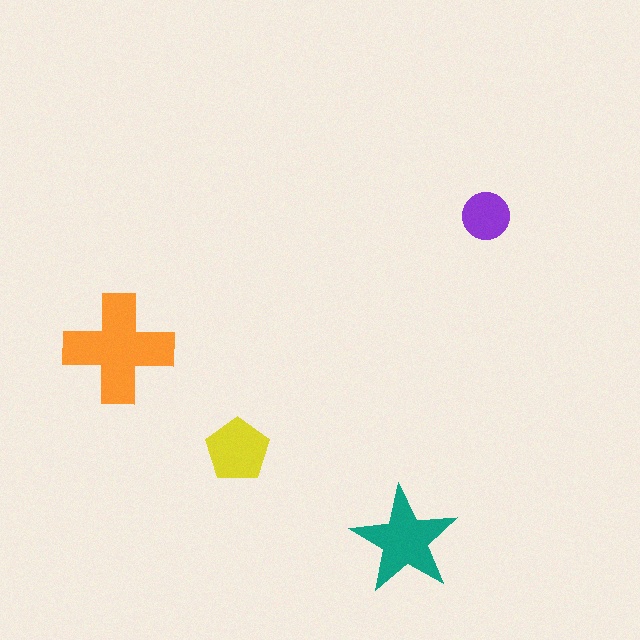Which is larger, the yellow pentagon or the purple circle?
The yellow pentagon.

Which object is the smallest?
The purple circle.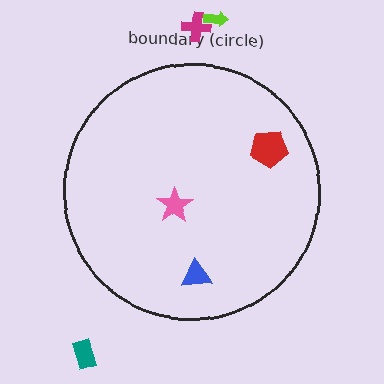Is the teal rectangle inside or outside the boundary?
Outside.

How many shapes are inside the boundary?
3 inside, 3 outside.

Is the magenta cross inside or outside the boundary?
Outside.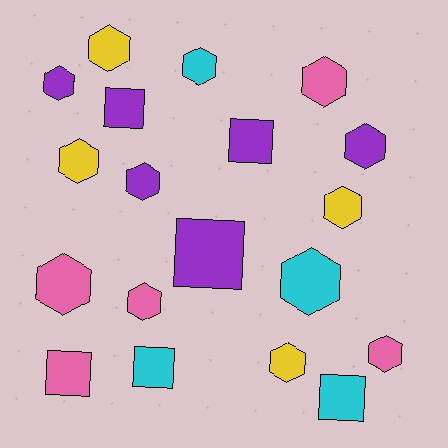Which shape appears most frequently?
Hexagon, with 13 objects.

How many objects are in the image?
There are 19 objects.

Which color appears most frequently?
Purple, with 6 objects.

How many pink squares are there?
There is 1 pink square.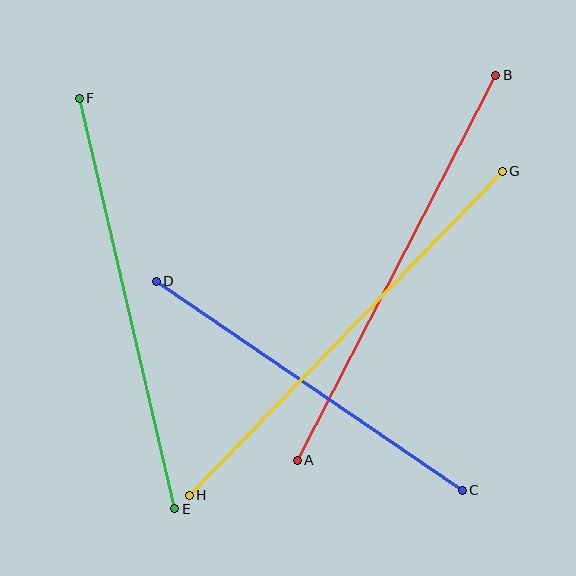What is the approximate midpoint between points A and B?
The midpoint is at approximately (396, 268) pixels.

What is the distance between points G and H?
The distance is approximately 450 pixels.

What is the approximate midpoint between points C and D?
The midpoint is at approximately (309, 386) pixels.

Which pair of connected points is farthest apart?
Points G and H are farthest apart.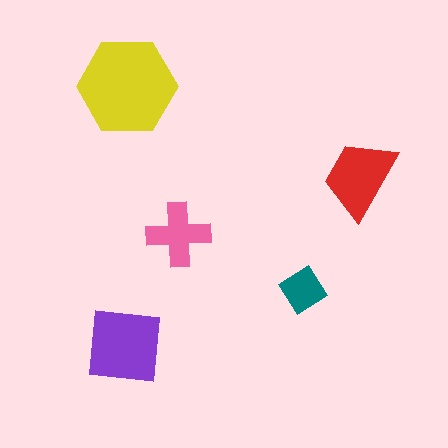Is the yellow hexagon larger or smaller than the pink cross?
Larger.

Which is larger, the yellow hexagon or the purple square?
The yellow hexagon.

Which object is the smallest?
The teal diamond.